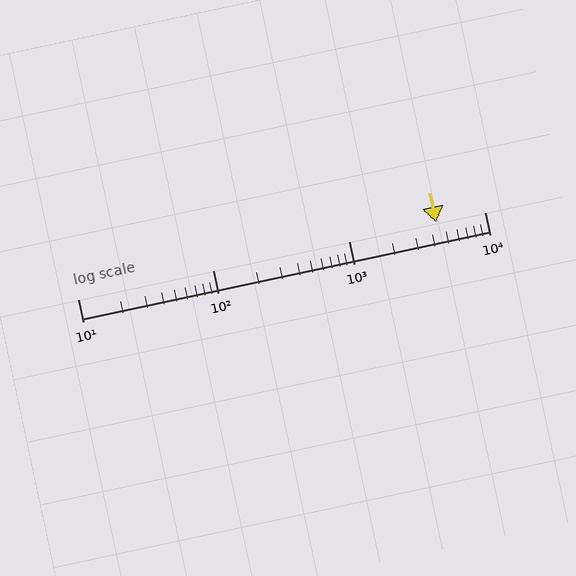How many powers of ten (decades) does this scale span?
The scale spans 3 decades, from 10 to 10000.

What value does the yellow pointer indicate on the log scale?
The pointer indicates approximately 4400.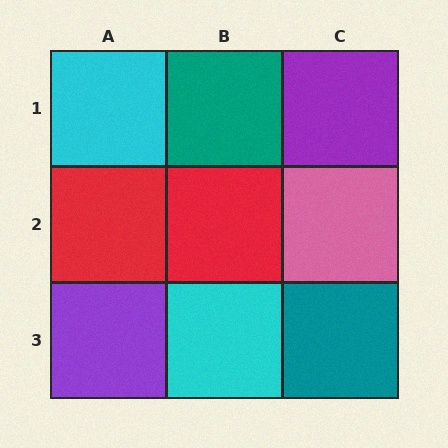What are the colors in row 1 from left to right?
Cyan, teal, purple.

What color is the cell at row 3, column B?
Cyan.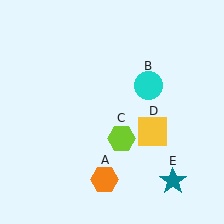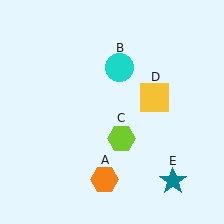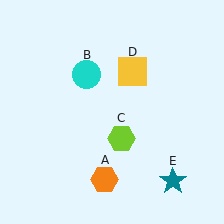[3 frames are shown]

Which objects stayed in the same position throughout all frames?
Orange hexagon (object A) and lime hexagon (object C) and teal star (object E) remained stationary.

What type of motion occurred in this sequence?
The cyan circle (object B), yellow square (object D) rotated counterclockwise around the center of the scene.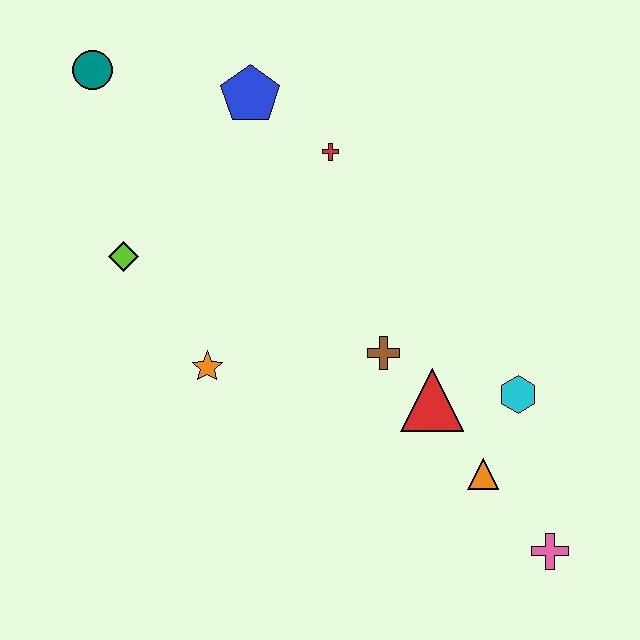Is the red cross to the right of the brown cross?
No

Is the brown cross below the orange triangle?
No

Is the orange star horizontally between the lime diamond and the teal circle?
No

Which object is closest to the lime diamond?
The orange star is closest to the lime diamond.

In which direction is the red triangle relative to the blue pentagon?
The red triangle is below the blue pentagon.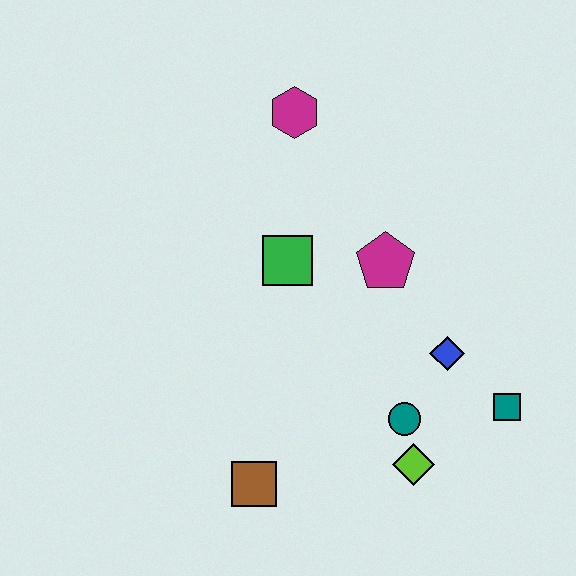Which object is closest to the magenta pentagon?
The green square is closest to the magenta pentagon.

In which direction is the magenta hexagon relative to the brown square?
The magenta hexagon is above the brown square.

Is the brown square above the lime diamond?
No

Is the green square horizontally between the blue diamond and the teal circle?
No